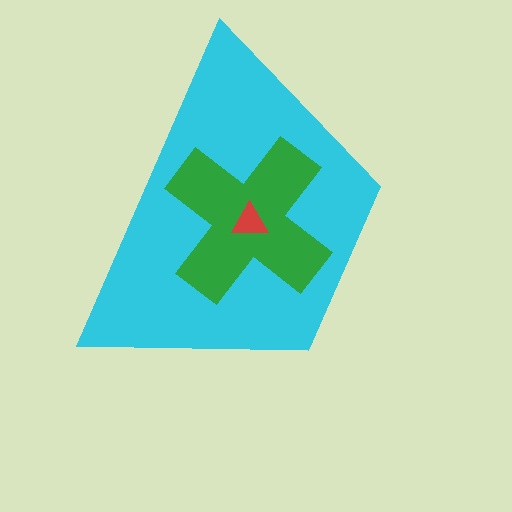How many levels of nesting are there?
3.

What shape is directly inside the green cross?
The red triangle.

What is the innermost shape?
The red triangle.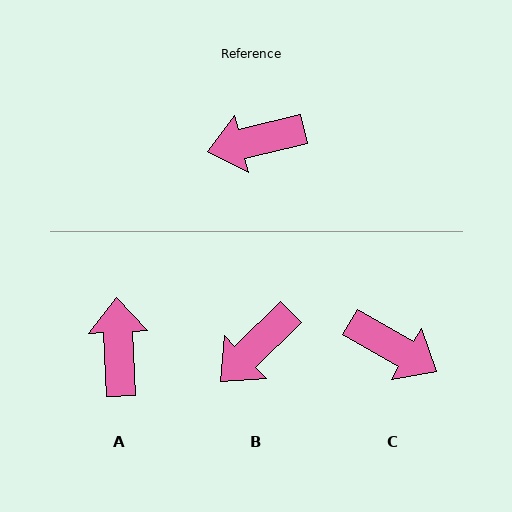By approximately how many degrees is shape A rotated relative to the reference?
Approximately 100 degrees clockwise.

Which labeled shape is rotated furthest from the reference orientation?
C, about 137 degrees away.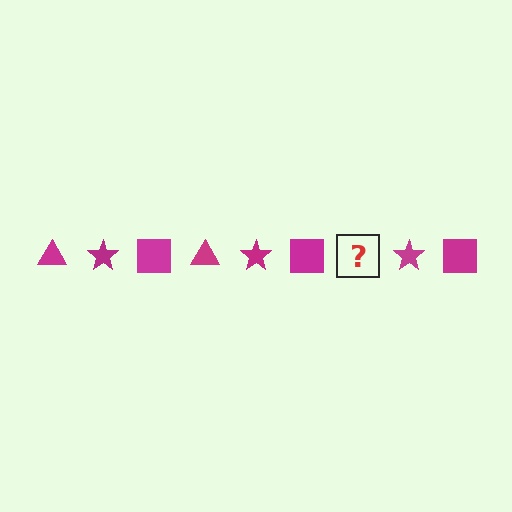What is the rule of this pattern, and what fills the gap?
The rule is that the pattern cycles through triangle, star, square shapes in magenta. The gap should be filled with a magenta triangle.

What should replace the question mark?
The question mark should be replaced with a magenta triangle.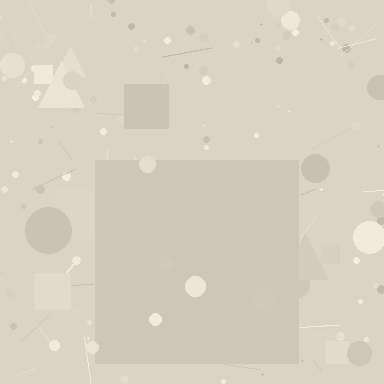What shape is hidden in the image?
A square is hidden in the image.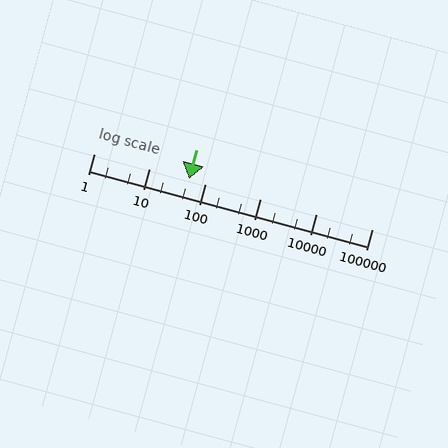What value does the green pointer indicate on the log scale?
The pointer indicates approximately 52.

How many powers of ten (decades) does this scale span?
The scale spans 5 decades, from 1 to 100000.